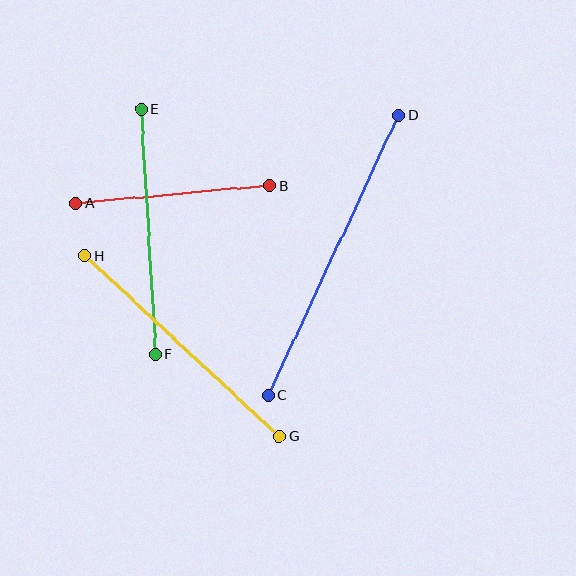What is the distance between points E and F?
The distance is approximately 246 pixels.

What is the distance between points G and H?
The distance is approximately 265 pixels.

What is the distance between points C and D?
The distance is approximately 309 pixels.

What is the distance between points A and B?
The distance is approximately 195 pixels.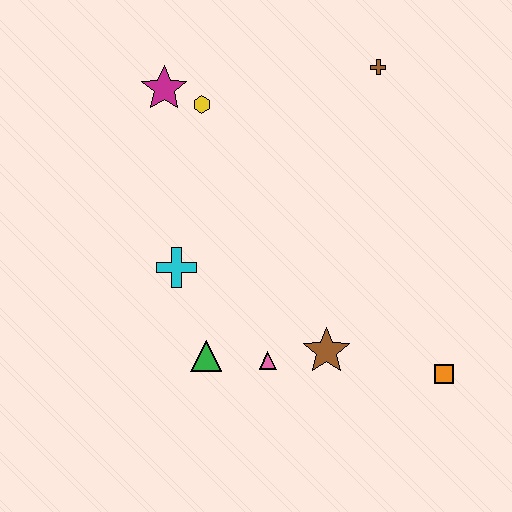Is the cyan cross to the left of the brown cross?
Yes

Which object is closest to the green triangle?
The pink triangle is closest to the green triangle.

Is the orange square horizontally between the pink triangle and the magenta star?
No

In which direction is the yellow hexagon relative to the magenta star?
The yellow hexagon is to the right of the magenta star.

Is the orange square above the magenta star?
No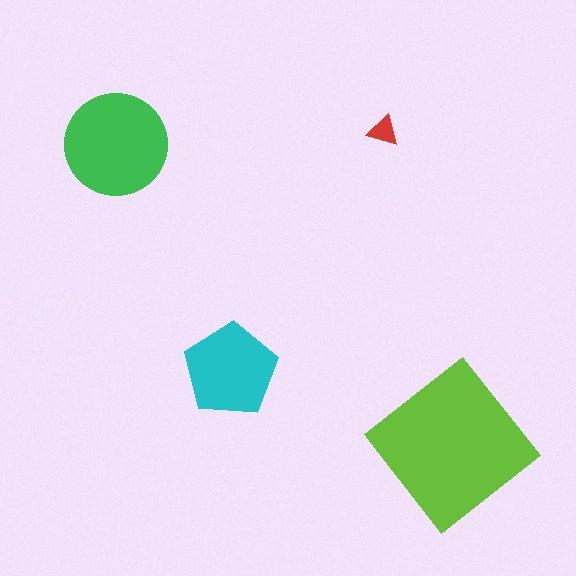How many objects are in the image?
There are 4 objects in the image.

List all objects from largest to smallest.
The lime diamond, the green circle, the cyan pentagon, the red triangle.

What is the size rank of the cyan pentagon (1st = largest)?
3rd.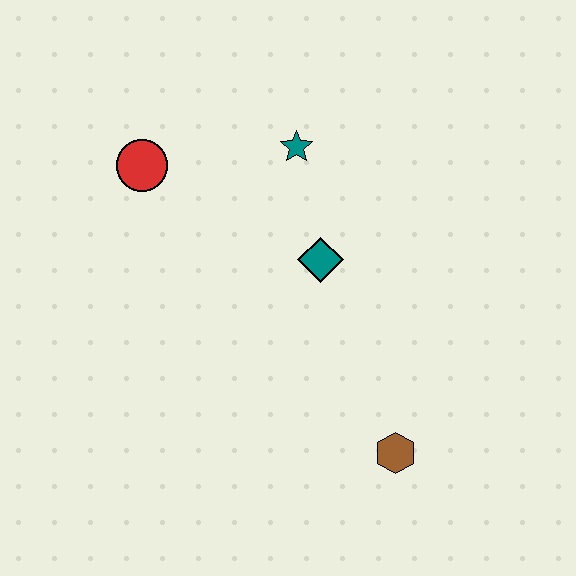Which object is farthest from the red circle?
The brown hexagon is farthest from the red circle.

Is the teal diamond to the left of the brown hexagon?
Yes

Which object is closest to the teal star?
The teal diamond is closest to the teal star.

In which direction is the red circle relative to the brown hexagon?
The red circle is above the brown hexagon.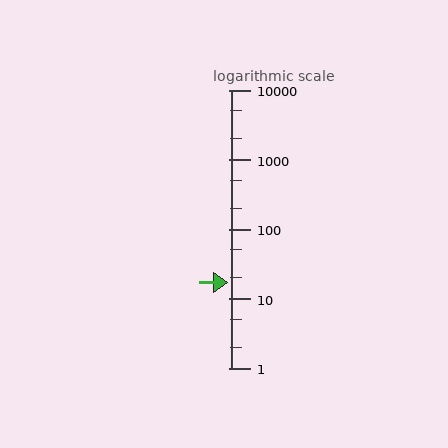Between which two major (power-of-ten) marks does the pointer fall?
The pointer is between 10 and 100.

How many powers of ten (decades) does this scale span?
The scale spans 4 decades, from 1 to 10000.